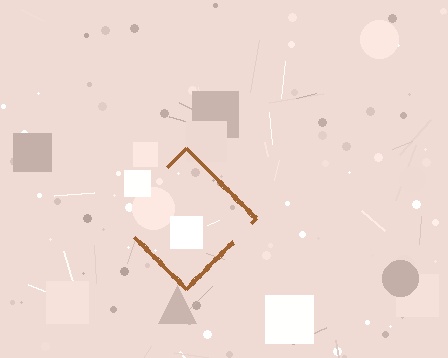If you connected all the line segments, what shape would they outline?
They would outline a diamond.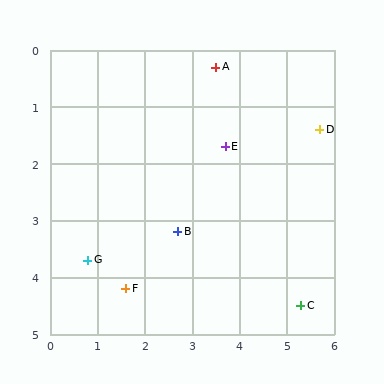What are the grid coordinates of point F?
Point F is at approximately (1.6, 4.2).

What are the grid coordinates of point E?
Point E is at approximately (3.7, 1.7).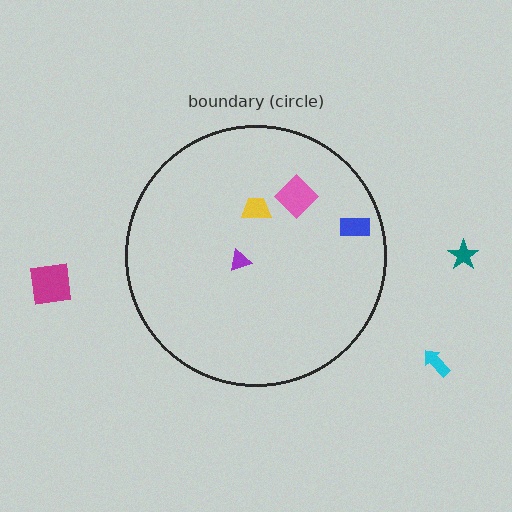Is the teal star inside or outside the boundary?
Outside.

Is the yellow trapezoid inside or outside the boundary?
Inside.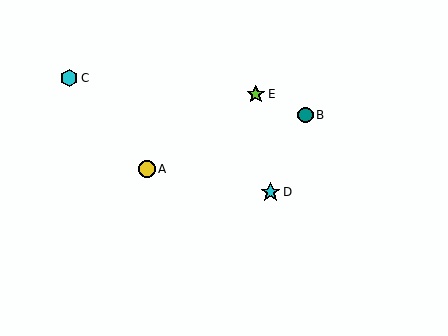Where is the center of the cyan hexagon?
The center of the cyan hexagon is at (69, 78).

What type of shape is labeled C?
Shape C is a cyan hexagon.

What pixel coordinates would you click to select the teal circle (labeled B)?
Click at (306, 115) to select the teal circle B.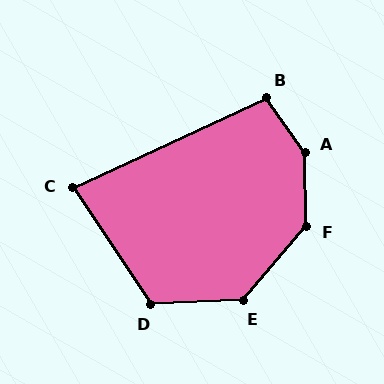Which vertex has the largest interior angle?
A, at approximately 146 degrees.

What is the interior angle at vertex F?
Approximately 138 degrees (obtuse).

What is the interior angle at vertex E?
Approximately 133 degrees (obtuse).